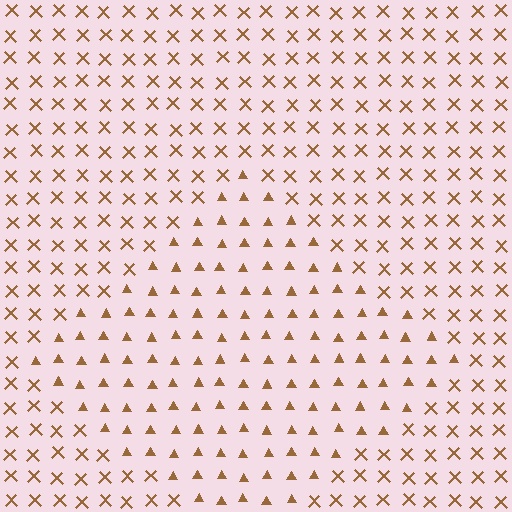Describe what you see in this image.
The image is filled with small brown elements arranged in a uniform grid. A diamond-shaped region contains triangles, while the surrounding area contains X marks. The boundary is defined purely by the change in element shape.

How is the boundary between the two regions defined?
The boundary is defined by a change in element shape: triangles inside vs. X marks outside. All elements share the same color and spacing.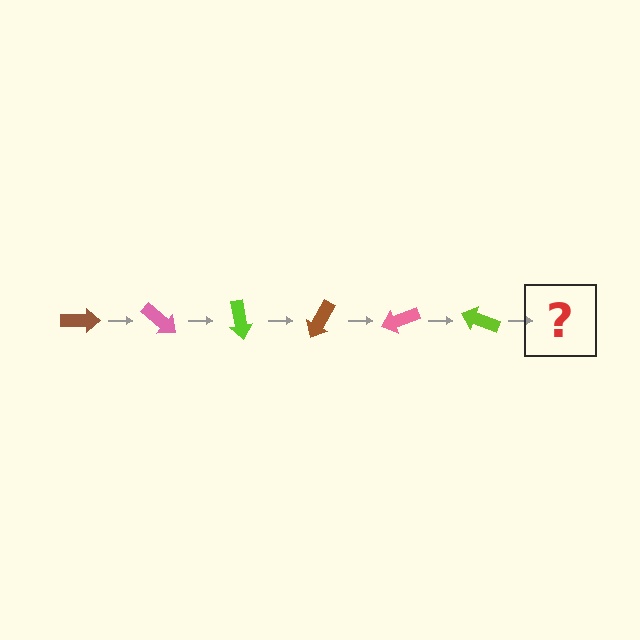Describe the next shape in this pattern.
It should be a brown arrow, rotated 240 degrees from the start.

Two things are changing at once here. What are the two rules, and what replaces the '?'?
The two rules are that it rotates 40 degrees each step and the color cycles through brown, pink, and lime. The '?' should be a brown arrow, rotated 240 degrees from the start.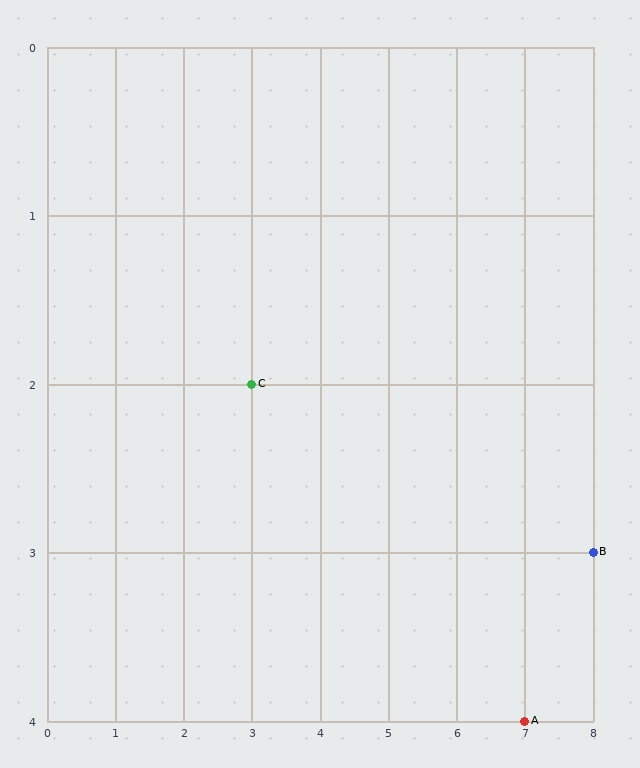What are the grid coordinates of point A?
Point A is at grid coordinates (7, 4).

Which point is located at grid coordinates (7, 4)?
Point A is at (7, 4).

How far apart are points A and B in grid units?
Points A and B are 1 column and 1 row apart (about 1.4 grid units diagonally).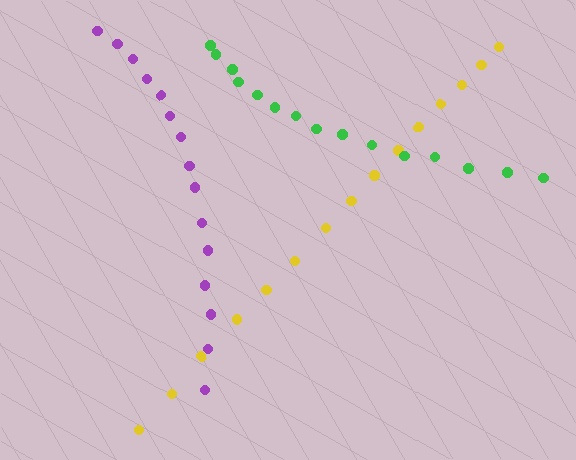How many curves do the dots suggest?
There are 3 distinct paths.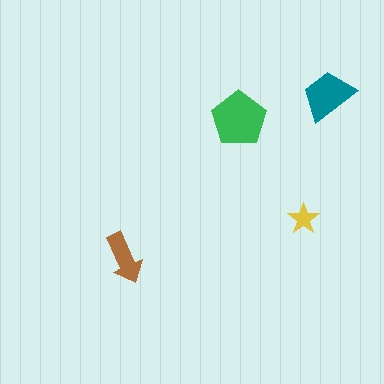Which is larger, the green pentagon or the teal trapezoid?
The green pentagon.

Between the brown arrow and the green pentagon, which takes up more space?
The green pentagon.